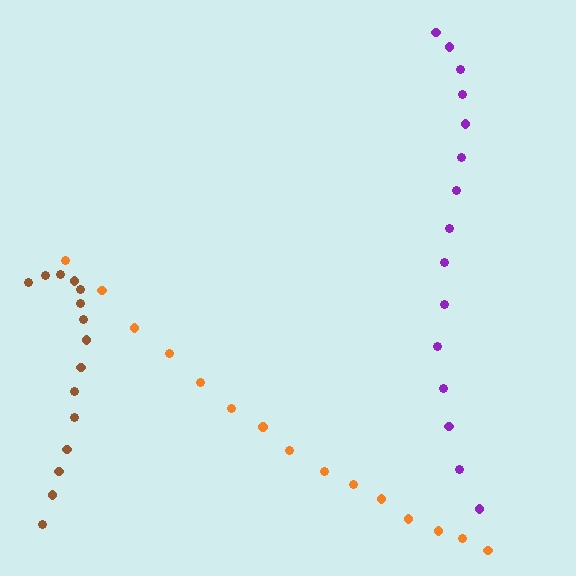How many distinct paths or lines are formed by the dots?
There are 3 distinct paths.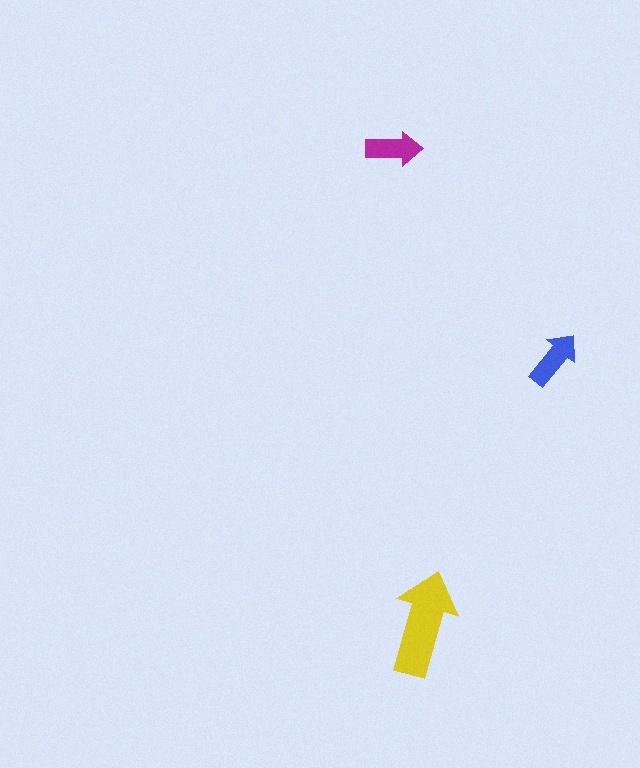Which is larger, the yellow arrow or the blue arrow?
The yellow one.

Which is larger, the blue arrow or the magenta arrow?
The blue one.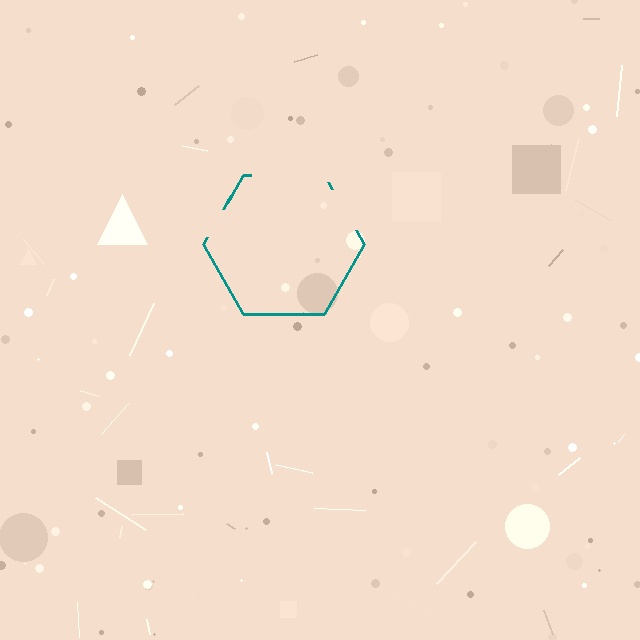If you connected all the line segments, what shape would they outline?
They would outline a hexagon.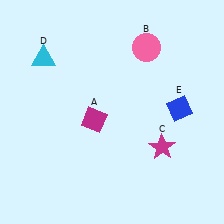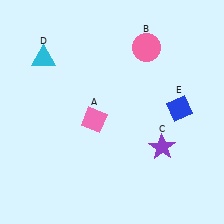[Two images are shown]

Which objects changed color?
A changed from magenta to pink. C changed from magenta to purple.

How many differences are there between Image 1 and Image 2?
There are 2 differences between the two images.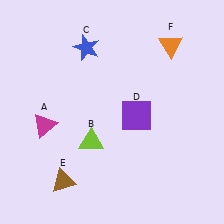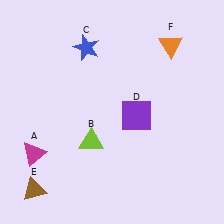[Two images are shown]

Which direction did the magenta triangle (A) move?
The magenta triangle (A) moved down.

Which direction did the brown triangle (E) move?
The brown triangle (E) moved left.